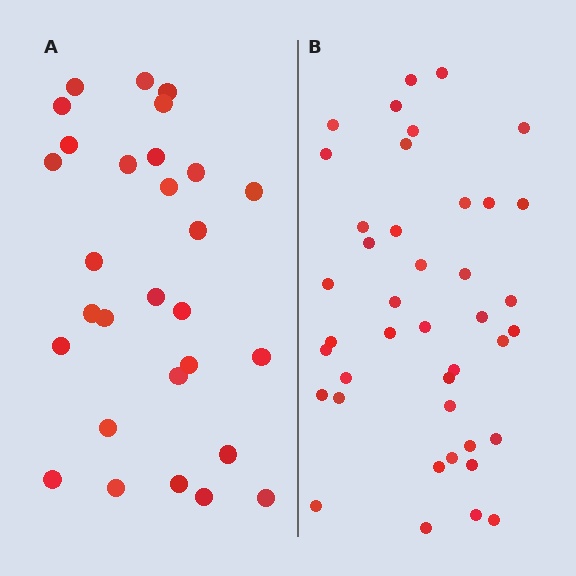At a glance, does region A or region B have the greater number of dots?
Region B (the right region) has more dots.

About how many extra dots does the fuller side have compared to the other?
Region B has roughly 12 or so more dots than region A.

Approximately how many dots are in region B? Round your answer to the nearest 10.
About 40 dots. (The exact count is 41, which rounds to 40.)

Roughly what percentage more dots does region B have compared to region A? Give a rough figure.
About 40% more.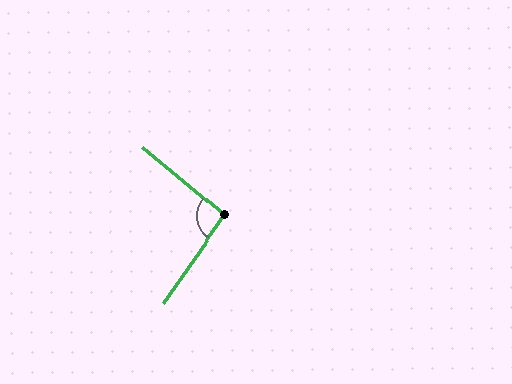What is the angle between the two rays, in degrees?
Approximately 95 degrees.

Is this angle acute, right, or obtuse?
It is approximately a right angle.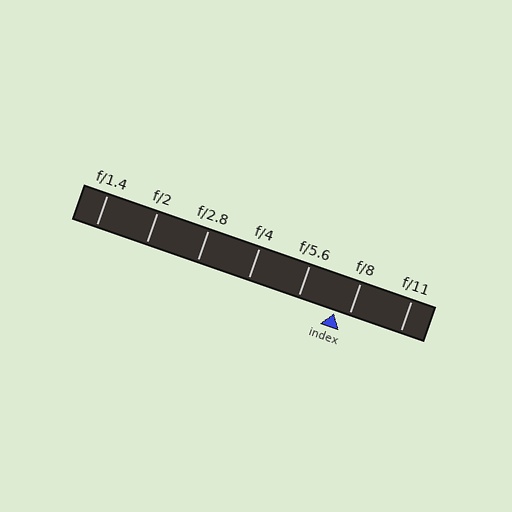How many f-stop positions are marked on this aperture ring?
There are 7 f-stop positions marked.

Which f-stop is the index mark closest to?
The index mark is closest to f/8.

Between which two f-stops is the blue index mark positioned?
The index mark is between f/5.6 and f/8.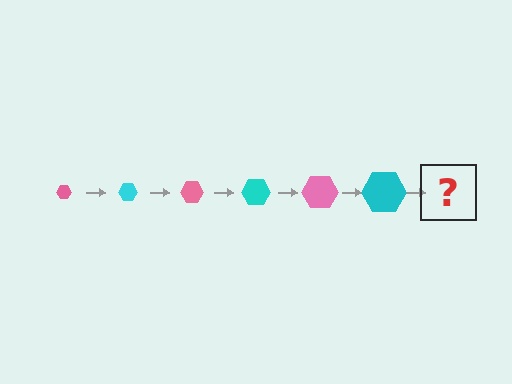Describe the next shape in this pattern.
It should be a pink hexagon, larger than the previous one.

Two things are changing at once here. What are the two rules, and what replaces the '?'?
The two rules are that the hexagon grows larger each step and the color cycles through pink and cyan. The '?' should be a pink hexagon, larger than the previous one.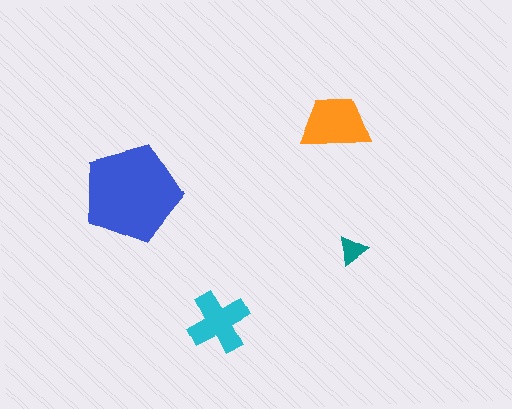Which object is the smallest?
The teal triangle.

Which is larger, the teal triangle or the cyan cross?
The cyan cross.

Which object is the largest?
The blue pentagon.